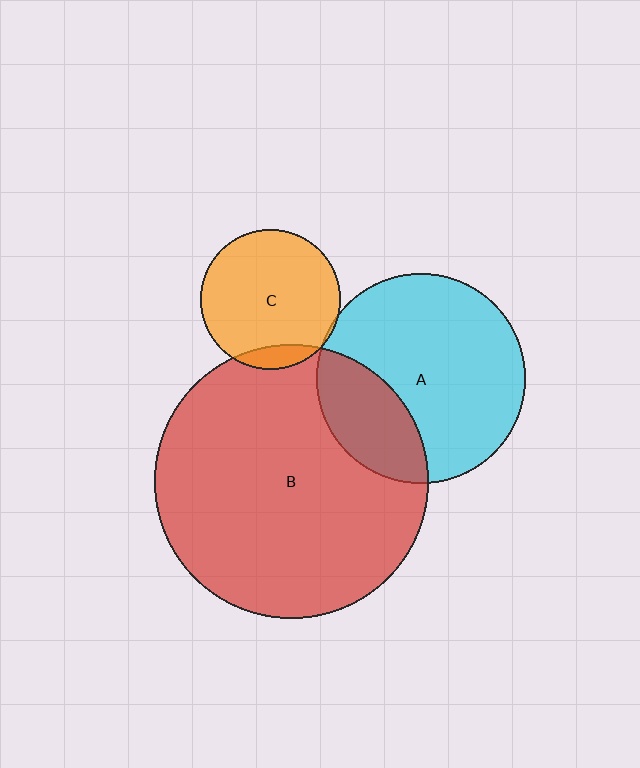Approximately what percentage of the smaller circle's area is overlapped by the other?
Approximately 5%.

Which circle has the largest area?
Circle B (red).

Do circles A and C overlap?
Yes.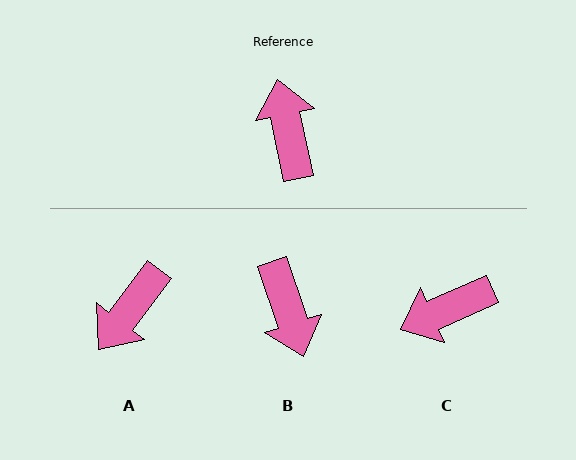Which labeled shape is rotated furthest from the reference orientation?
B, about 174 degrees away.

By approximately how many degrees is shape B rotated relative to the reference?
Approximately 174 degrees clockwise.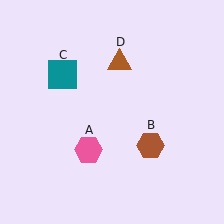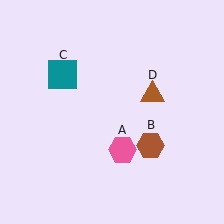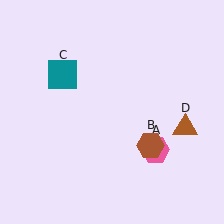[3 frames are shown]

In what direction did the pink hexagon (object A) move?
The pink hexagon (object A) moved right.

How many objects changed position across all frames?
2 objects changed position: pink hexagon (object A), brown triangle (object D).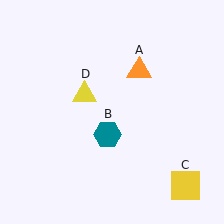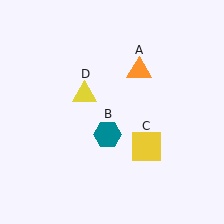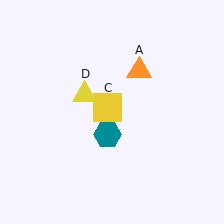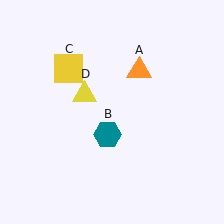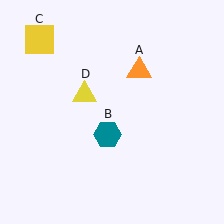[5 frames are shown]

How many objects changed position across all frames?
1 object changed position: yellow square (object C).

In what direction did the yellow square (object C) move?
The yellow square (object C) moved up and to the left.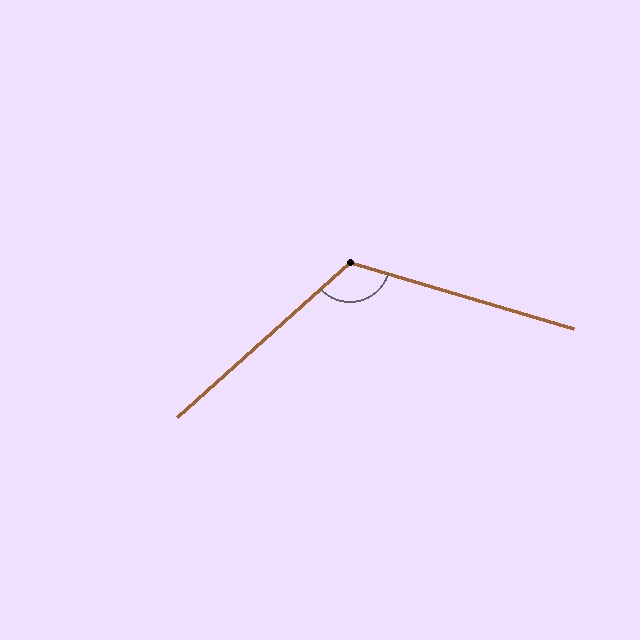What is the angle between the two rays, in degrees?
Approximately 121 degrees.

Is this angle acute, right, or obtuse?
It is obtuse.